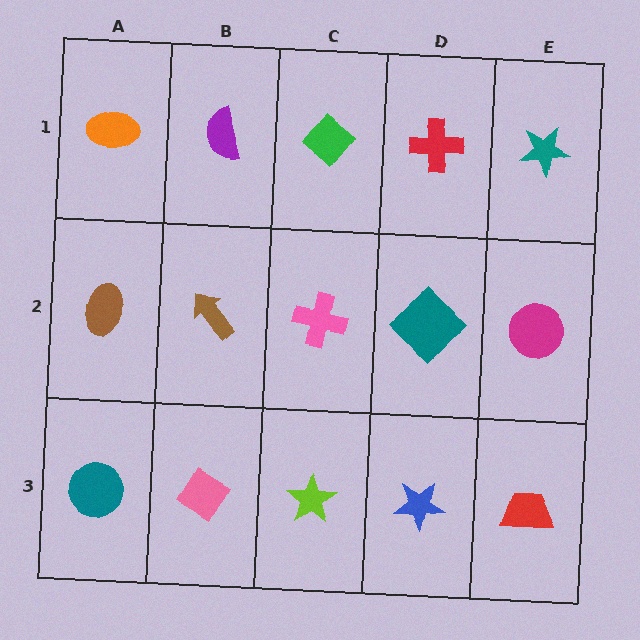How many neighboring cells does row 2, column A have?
3.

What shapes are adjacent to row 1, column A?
A brown ellipse (row 2, column A), a purple semicircle (row 1, column B).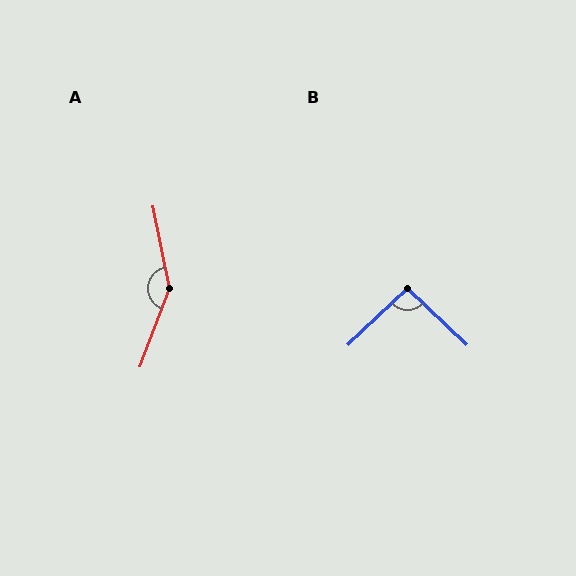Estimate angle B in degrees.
Approximately 93 degrees.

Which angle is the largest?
A, at approximately 148 degrees.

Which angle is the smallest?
B, at approximately 93 degrees.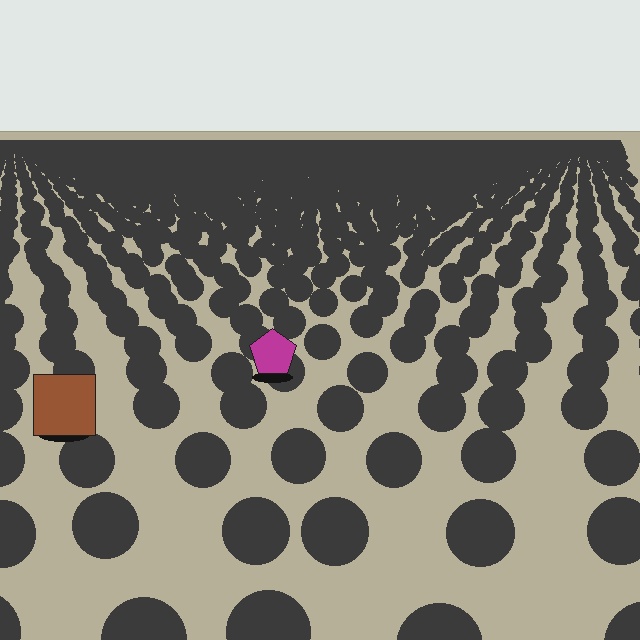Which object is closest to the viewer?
The brown square is closest. The texture marks near it are larger and more spread out.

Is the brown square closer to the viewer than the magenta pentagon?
Yes. The brown square is closer — you can tell from the texture gradient: the ground texture is coarser near it.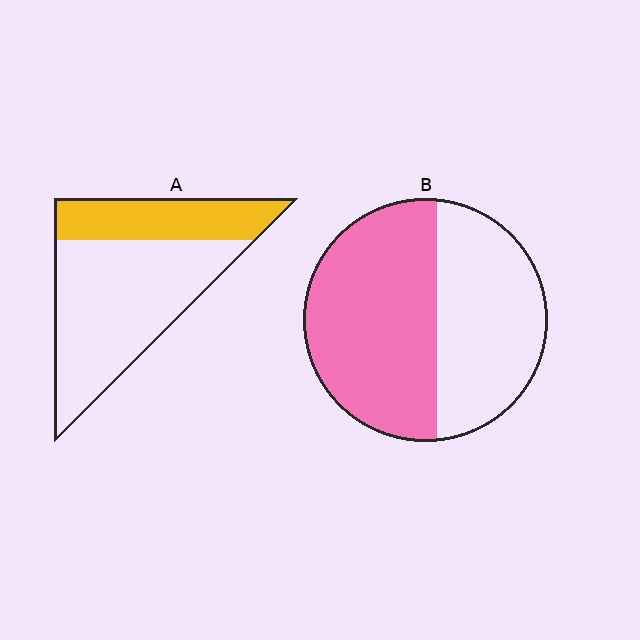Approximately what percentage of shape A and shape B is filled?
A is approximately 30% and B is approximately 55%.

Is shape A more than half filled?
No.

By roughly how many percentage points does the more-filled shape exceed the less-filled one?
By roughly 25 percentage points (B over A).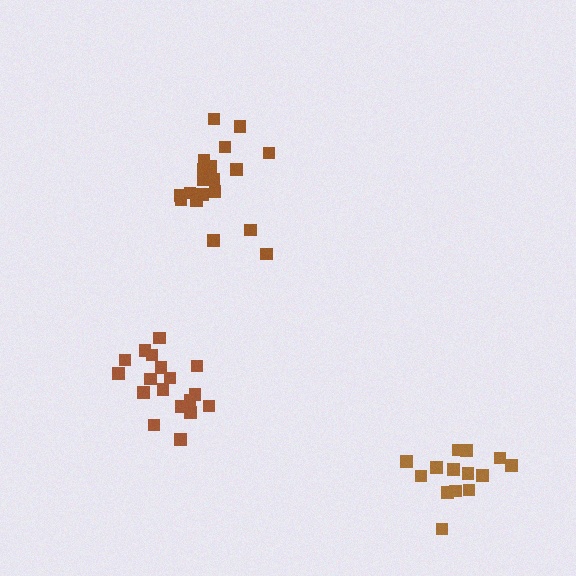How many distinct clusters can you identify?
There are 3 distinct clusters.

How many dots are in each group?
Group 1: 18 dots, Group 2: 20 dots, Group 3: 14 dots (52 total).